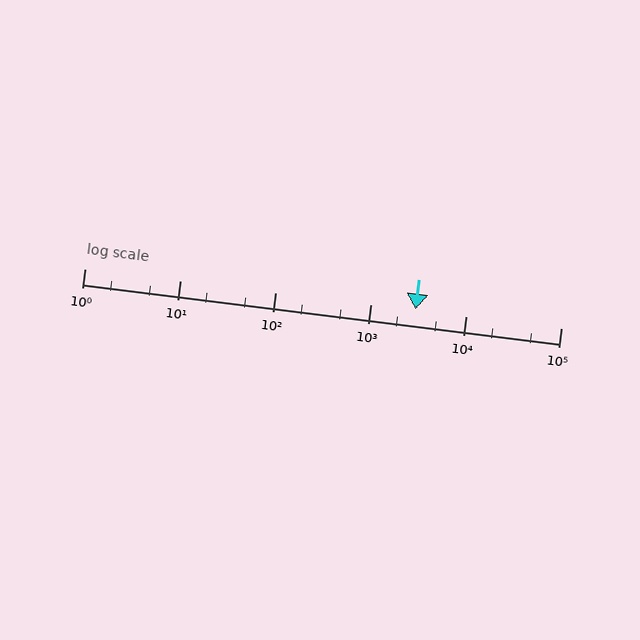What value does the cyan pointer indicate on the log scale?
The pointer indicates approximately 3000.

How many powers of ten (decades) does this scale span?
The scale spans 5 decades, from 1 to 100000.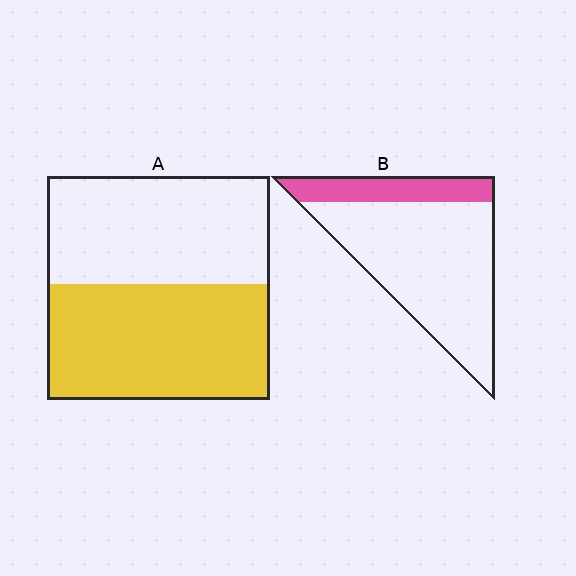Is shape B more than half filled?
No.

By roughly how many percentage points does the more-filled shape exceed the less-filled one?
By roughly 30 percentage points (A over B).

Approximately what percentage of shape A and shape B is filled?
A is approximately 50% and B is approximately 20%.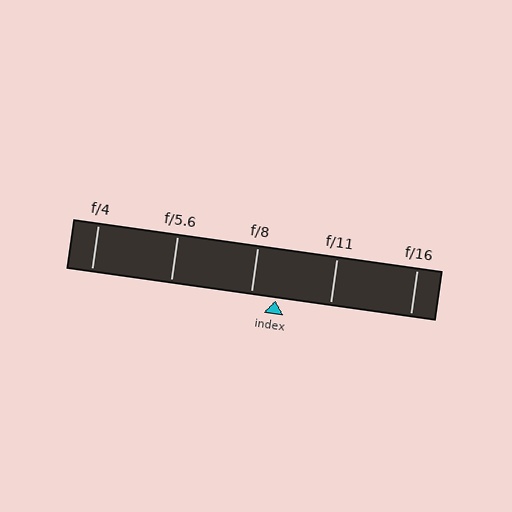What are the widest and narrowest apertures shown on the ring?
The widest aperture shown is f/4 and the narrowest is f/16.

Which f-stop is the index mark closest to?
The index mark is closest to f/8.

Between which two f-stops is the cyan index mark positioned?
The index mark is between f/8 and f/11.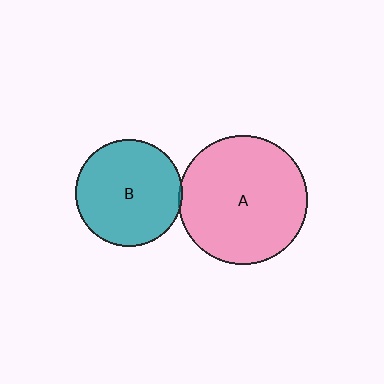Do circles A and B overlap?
Yes.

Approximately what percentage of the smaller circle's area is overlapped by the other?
Approximately 5%.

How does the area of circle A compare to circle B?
Approximately 1.4 times.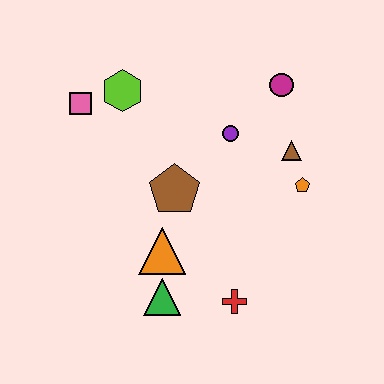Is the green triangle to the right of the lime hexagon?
Yes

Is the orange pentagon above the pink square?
No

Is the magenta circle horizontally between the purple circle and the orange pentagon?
Yes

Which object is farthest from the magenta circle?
The green triangle is farthest from the magenta circle.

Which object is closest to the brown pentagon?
The orange triangle is closest to the brown pentagon.